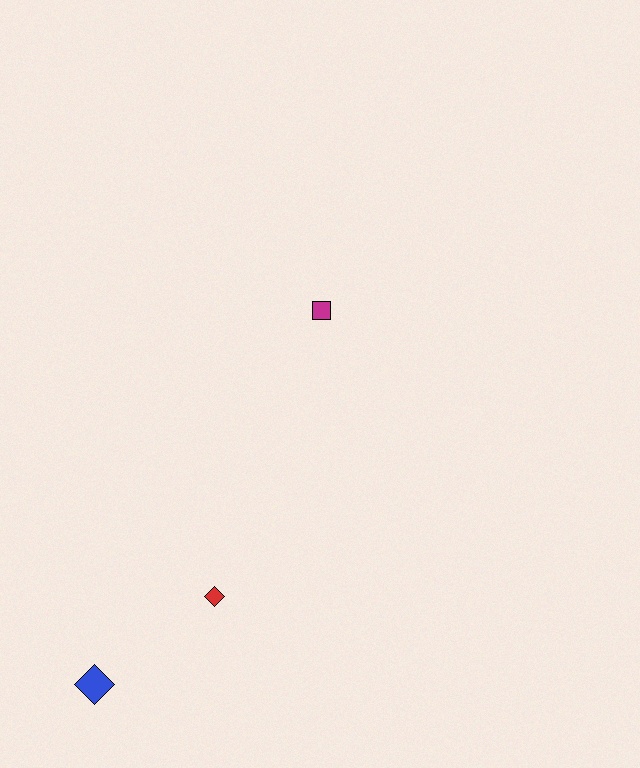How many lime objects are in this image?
There are no lime objects.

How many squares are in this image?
There is 1 square.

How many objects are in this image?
There are 3 objects.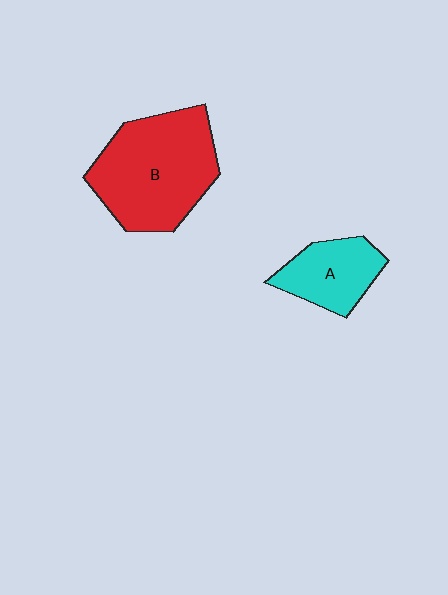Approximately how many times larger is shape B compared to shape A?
Approximately 2.0 times.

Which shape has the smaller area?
Shape A (cyan).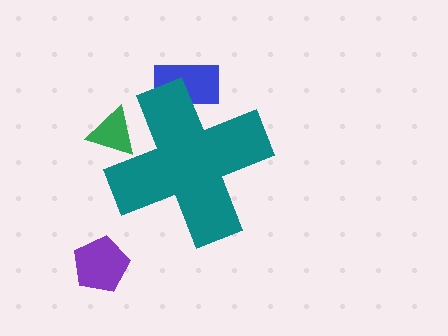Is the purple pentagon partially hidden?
No, the purple pentagon is fully visible.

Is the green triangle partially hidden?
Yes, the green triangle is partially hidden behind the teal cross.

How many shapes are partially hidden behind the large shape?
2 shapes are partially hidden.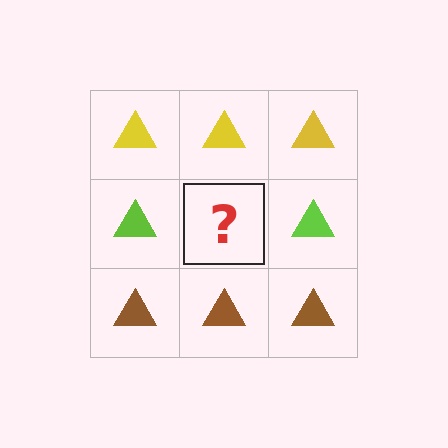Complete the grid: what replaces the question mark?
The question mark should be replaced with a lime triangle.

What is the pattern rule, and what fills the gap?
The rule is that each row has a consistent color. The gap should be filled with a lime triangle.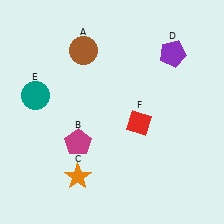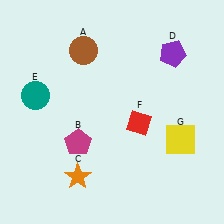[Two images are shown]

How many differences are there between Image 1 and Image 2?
There is 1 difference between the two images.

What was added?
A yellow square (G) was added in Image 2.